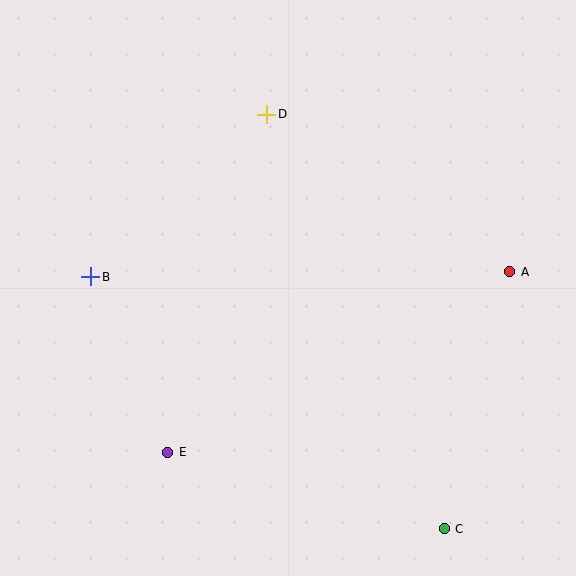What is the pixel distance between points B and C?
The distance between B and C is 434 pixels.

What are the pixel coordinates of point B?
Point B is at (91, 277).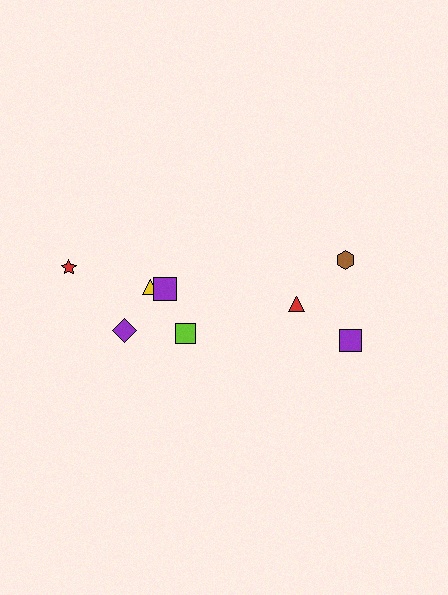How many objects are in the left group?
There are 5 objects.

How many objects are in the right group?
There are 3 objects.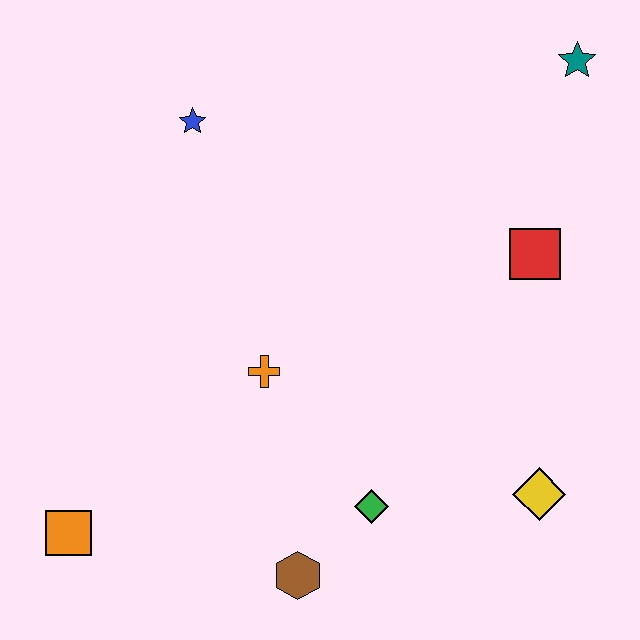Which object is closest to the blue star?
The orange cross is closest to the blue star.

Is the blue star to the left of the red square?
Yes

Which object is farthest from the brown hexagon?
The teal star is farthest from the brown hexagon.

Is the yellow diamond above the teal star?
No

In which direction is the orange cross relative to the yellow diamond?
The orange cross is to the left of the yellow diamond.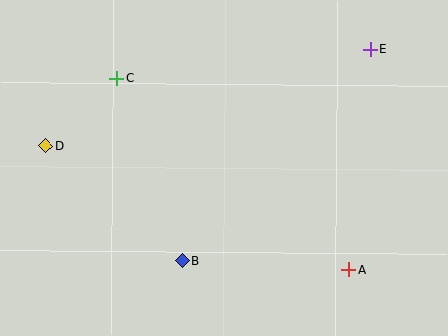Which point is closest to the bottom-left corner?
Point D is closest to the bottom-left corner.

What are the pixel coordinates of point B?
Point B is at (182, 261).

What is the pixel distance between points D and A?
The distance between D and A is 327 pixels.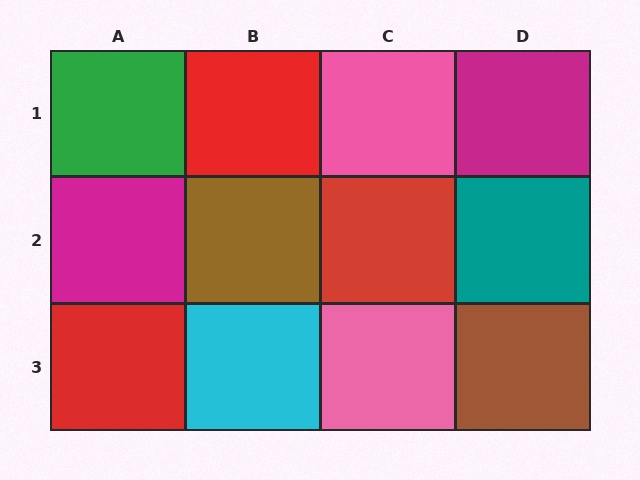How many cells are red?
3 cells are red.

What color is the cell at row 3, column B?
Cyan.